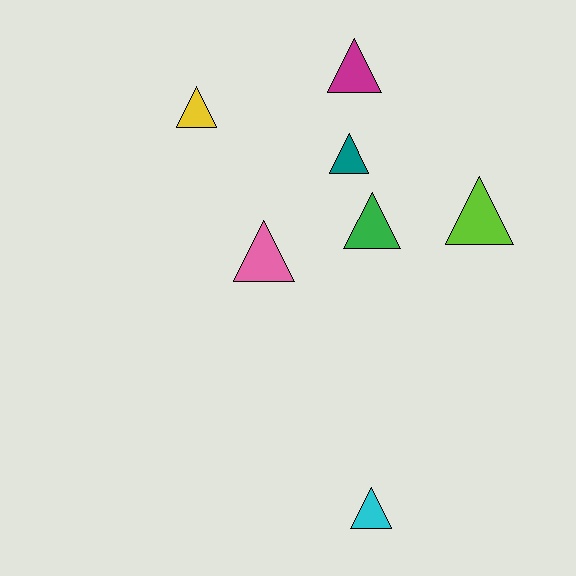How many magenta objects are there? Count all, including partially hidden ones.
There is 1 magenta object.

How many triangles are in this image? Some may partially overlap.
There are 7 triangles.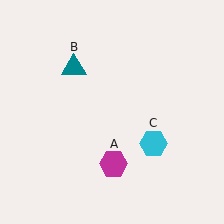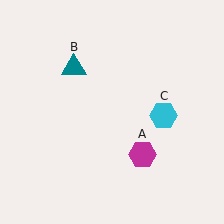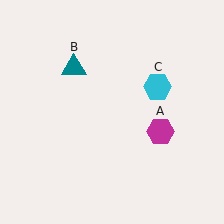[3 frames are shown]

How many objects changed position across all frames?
2 objects changed position: magenta hexagon (object A), cyan hexagon (object C).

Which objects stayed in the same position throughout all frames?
Teal triangle (object B) remained stationary.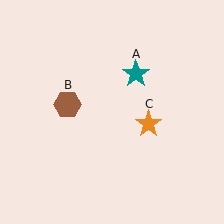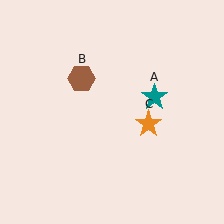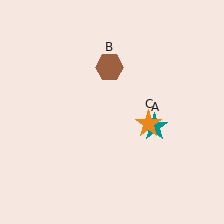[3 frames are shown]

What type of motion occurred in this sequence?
The teal star (object A), brown hexagon (object B) rotated clockwise around the center of the scene.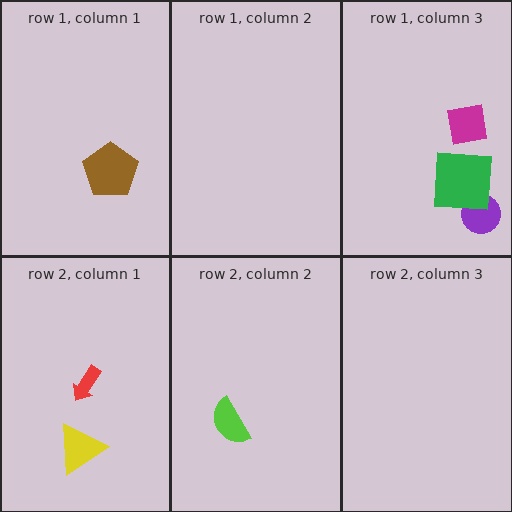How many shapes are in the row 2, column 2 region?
1.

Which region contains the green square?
The row 1, column 3 region.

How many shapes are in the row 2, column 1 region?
2.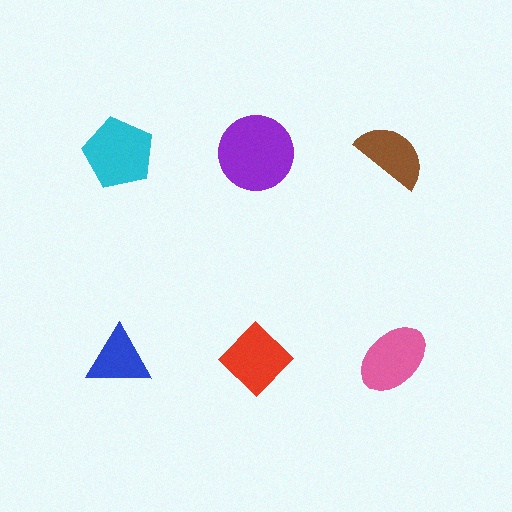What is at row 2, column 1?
A blue triangle.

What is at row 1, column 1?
A cyan pentagon.